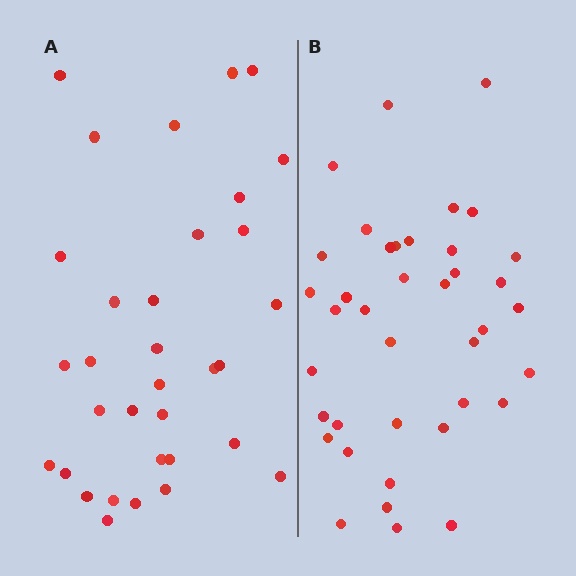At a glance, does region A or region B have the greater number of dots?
Region B (the right region) has more dots.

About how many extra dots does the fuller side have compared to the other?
Region B has about 6 more dots than region A.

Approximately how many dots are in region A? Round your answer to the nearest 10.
About 30 dots. (The exact count is 33, which rounds to 30.)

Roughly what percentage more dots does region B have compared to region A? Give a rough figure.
About 20% more.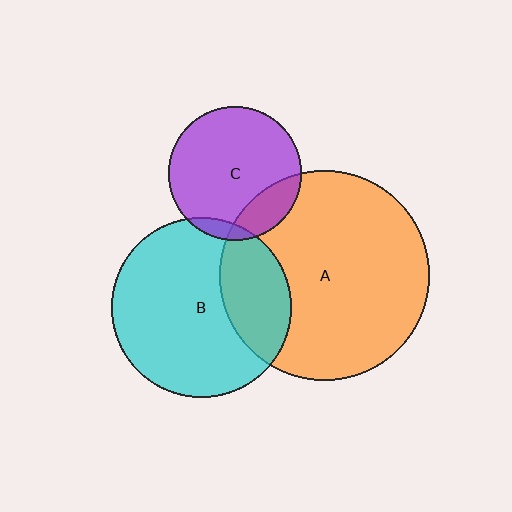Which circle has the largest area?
Circle A (orange).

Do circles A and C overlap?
Yes.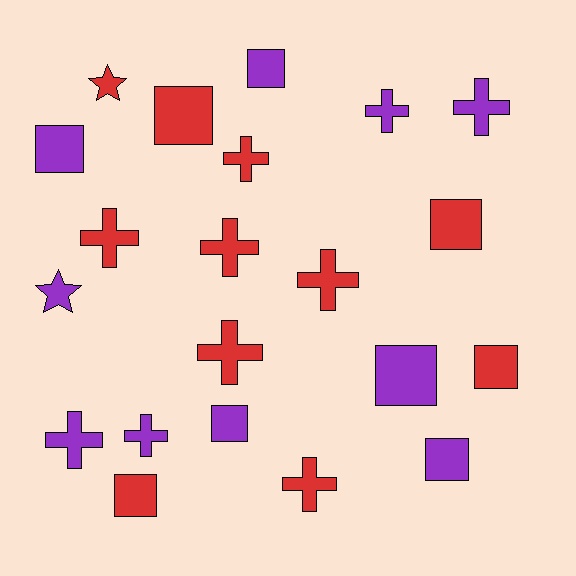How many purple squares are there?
There are 5 purple squares.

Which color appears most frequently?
Red, with 11 objects.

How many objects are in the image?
There are 21 objects.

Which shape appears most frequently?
Cross, with 10 objects.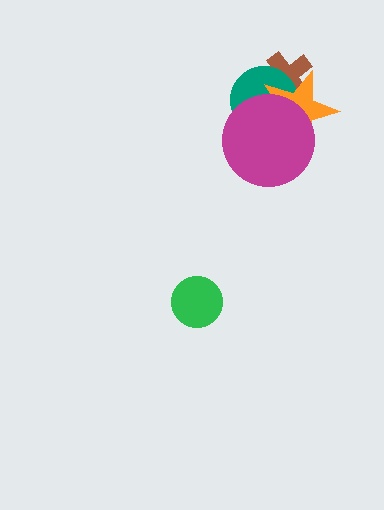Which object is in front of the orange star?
The magenta circle is in front of the orange star.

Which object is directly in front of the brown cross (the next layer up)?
The teal circle is directly in front of the brown cross.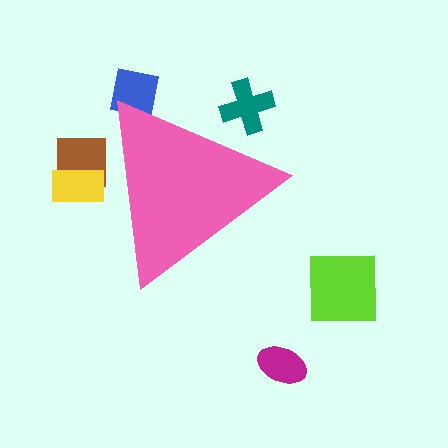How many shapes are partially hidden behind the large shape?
4 shapes are partially hidden.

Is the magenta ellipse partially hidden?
No, the magenta ellipse is fully visible.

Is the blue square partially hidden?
Yes, the blue square is partially hidden behind the pink triangle.